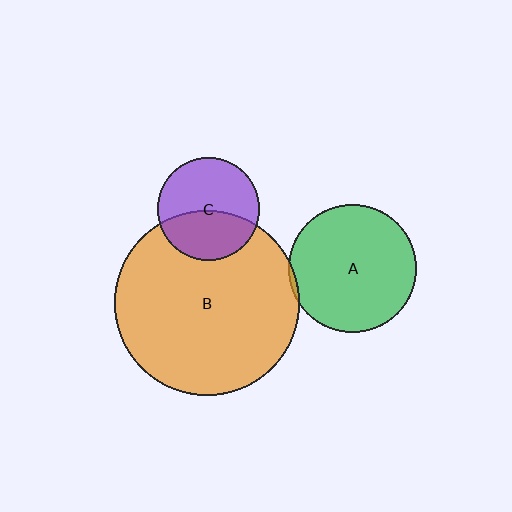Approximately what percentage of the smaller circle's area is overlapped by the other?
Approximately 40%.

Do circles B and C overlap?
Yes.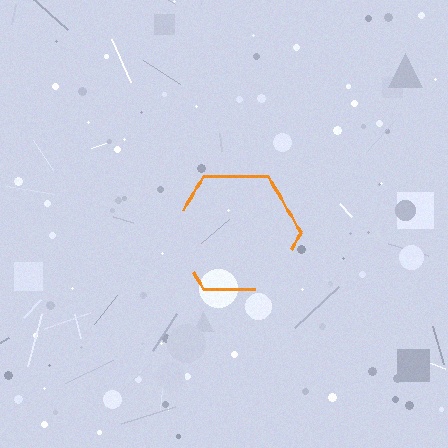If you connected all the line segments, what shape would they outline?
They would outline a hexagon.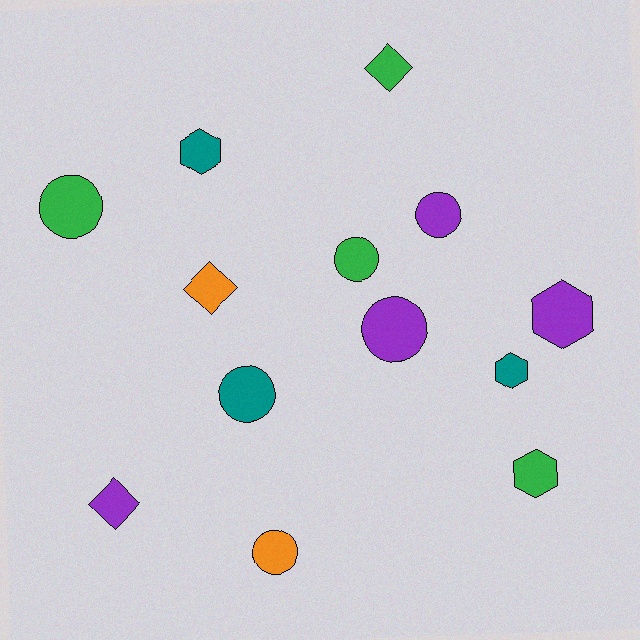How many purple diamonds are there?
There is 1 purple diamond.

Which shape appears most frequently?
Circle, with 6 objects.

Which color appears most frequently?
Purple, with 4 objects.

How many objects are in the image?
There are 13 objects.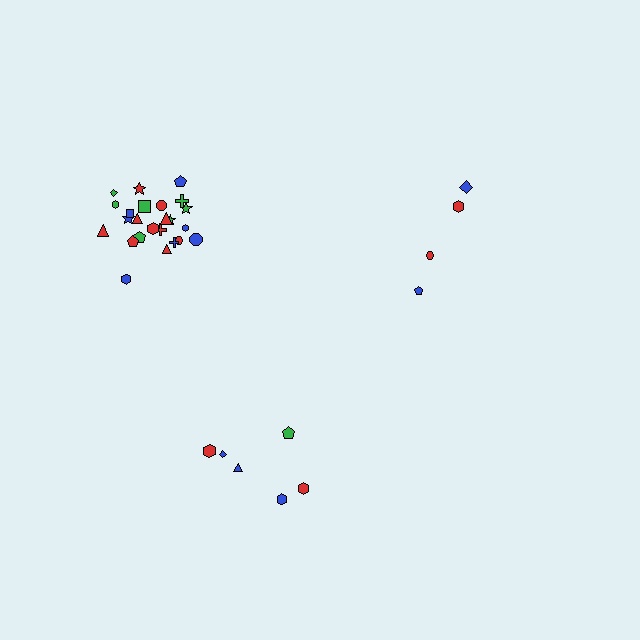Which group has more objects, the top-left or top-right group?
The top-left group.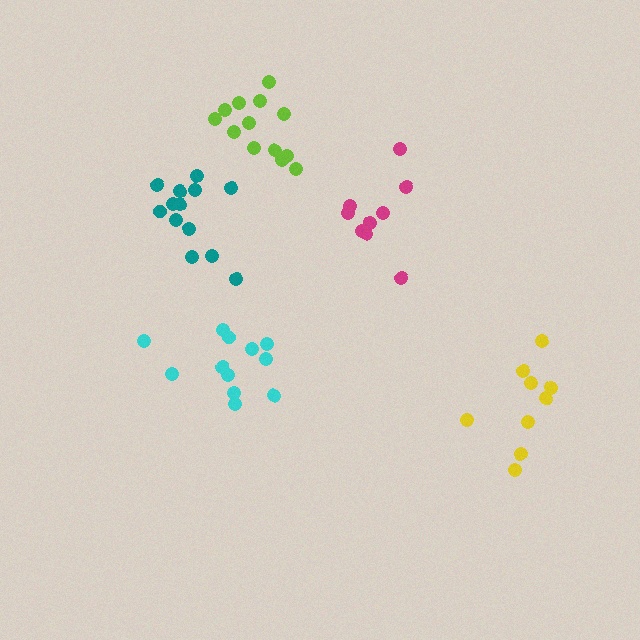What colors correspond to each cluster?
The clusters are colored: yellow, lime, cyan, magenta, teal.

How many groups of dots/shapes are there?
There are 5 groups.